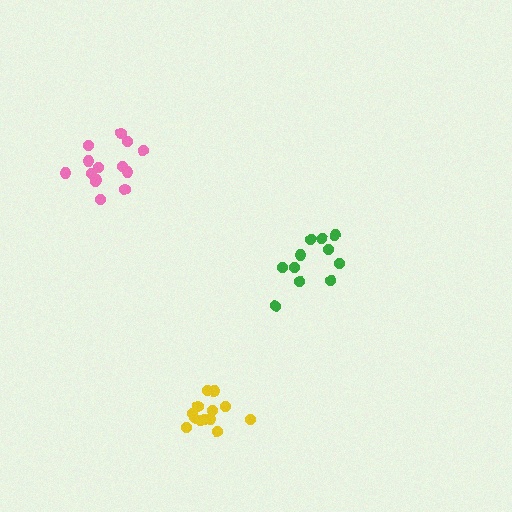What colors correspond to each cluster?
The clusters are colored: yellow, pink, green.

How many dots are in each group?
Group 1: 13 dots, Group 2: 14 dots, Group 3: 11 dots (38 total).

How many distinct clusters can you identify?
There are 3 distinct clusters.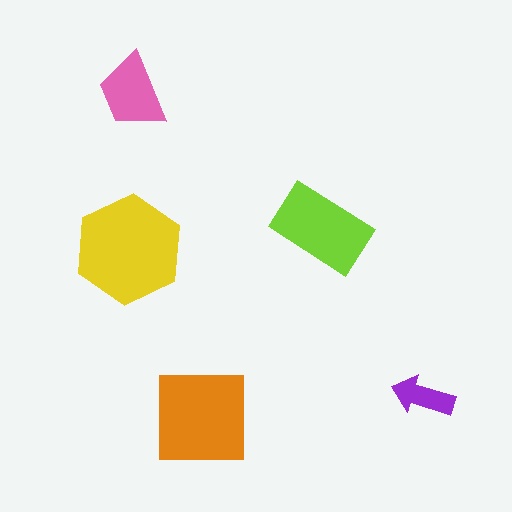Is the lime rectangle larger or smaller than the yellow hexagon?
Smaller.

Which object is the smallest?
The purple arrow.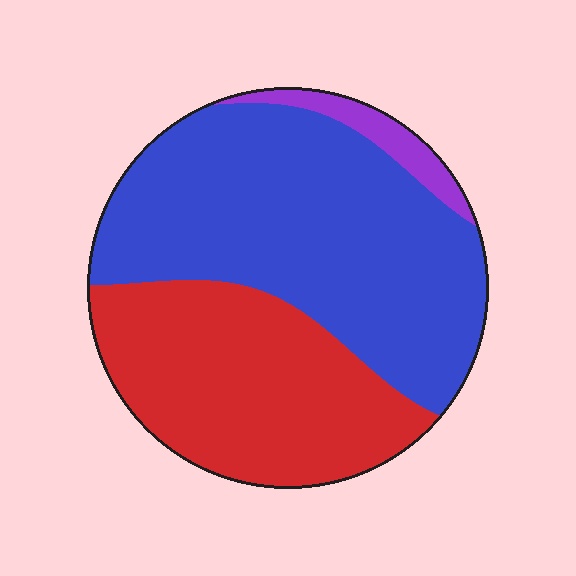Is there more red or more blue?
Blue.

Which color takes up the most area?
Blue, at roughly 55%.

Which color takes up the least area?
Purple, at roughly 5%.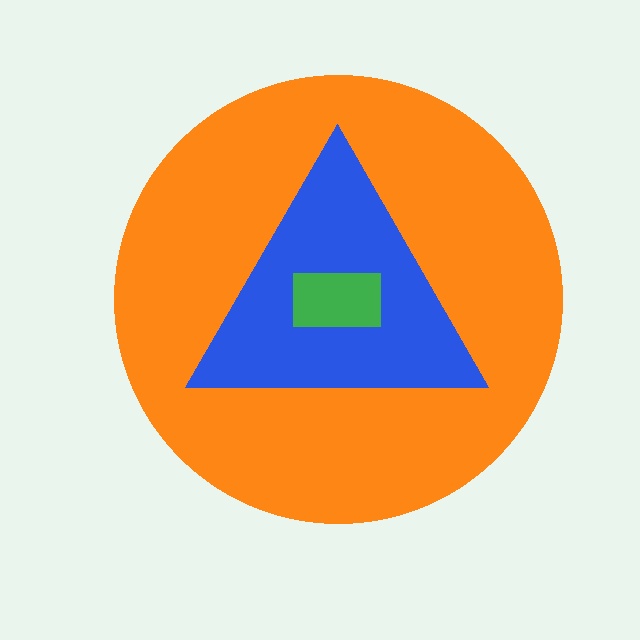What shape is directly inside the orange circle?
The blue triangle.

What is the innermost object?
The green rectangle.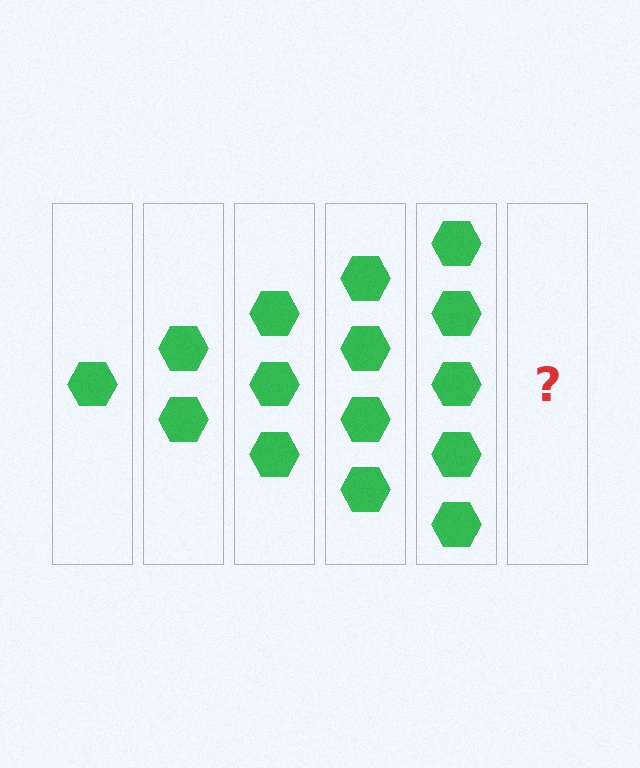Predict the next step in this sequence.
The next step is 6 hexagons.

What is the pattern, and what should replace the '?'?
The pattern is that each step adds one more hexagon. The '?' should be 6 hexagons.